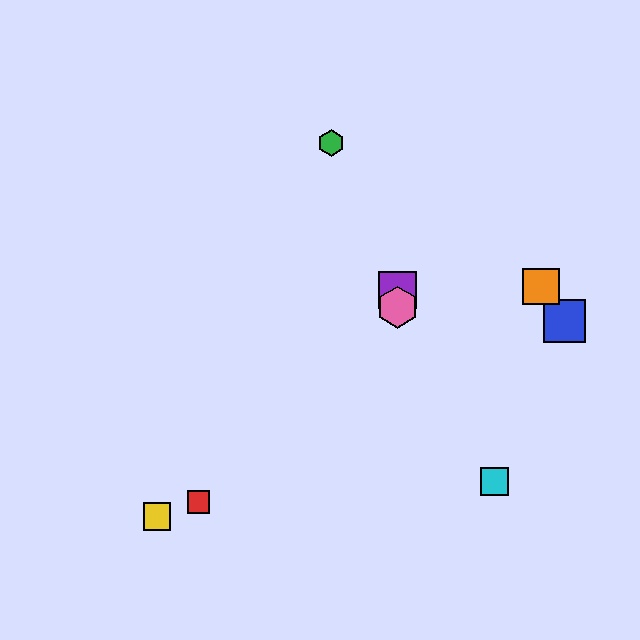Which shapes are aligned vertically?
The purple square, the pink hexagon are aligned vertically.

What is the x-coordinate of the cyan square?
The cyan square is at x≈494.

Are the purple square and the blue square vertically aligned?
No, the purple square is at x≈398 and the blue square is at x≈565.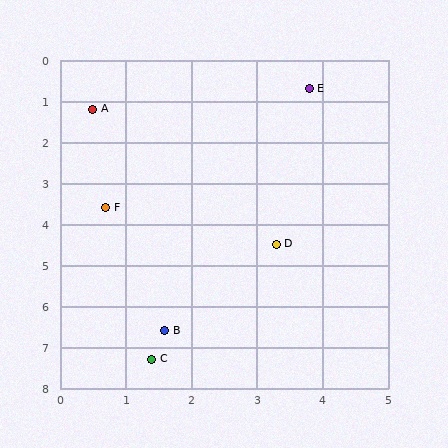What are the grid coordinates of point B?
Point B is at approximately (1.6, 6.6).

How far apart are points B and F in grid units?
Points B and F are about 3.1 grid units apart.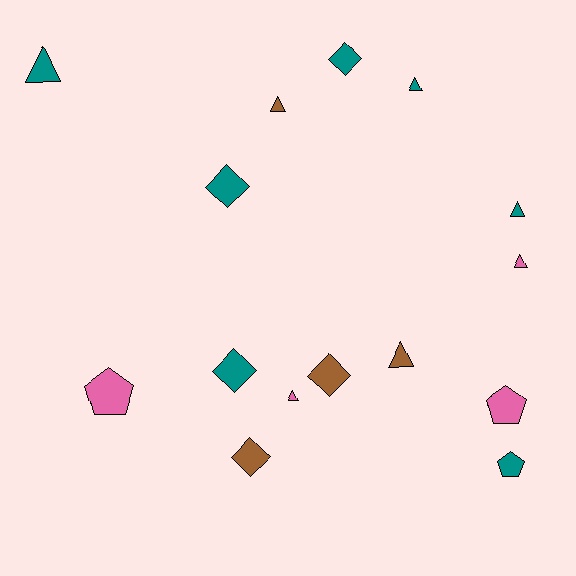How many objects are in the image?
There are 15 objects.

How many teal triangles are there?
There are 3 teal triangles.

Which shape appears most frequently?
Triangle, with 7 objects.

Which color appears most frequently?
Teal, with 7 objects.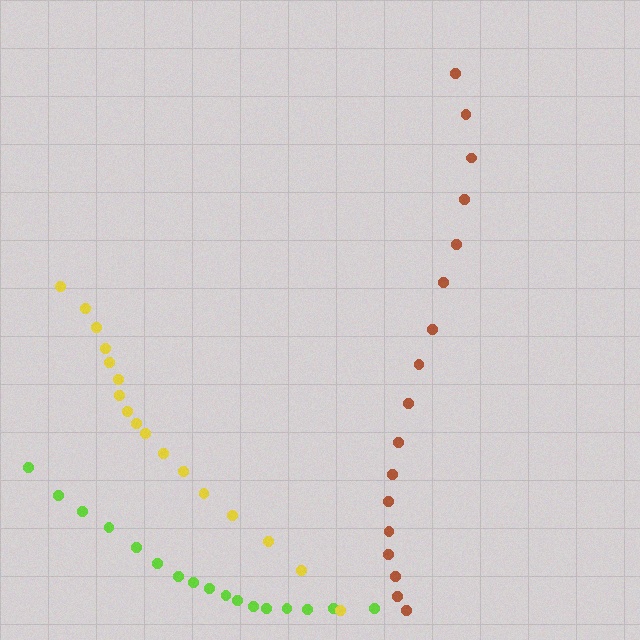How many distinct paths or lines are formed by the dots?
There are 3 distinct paths.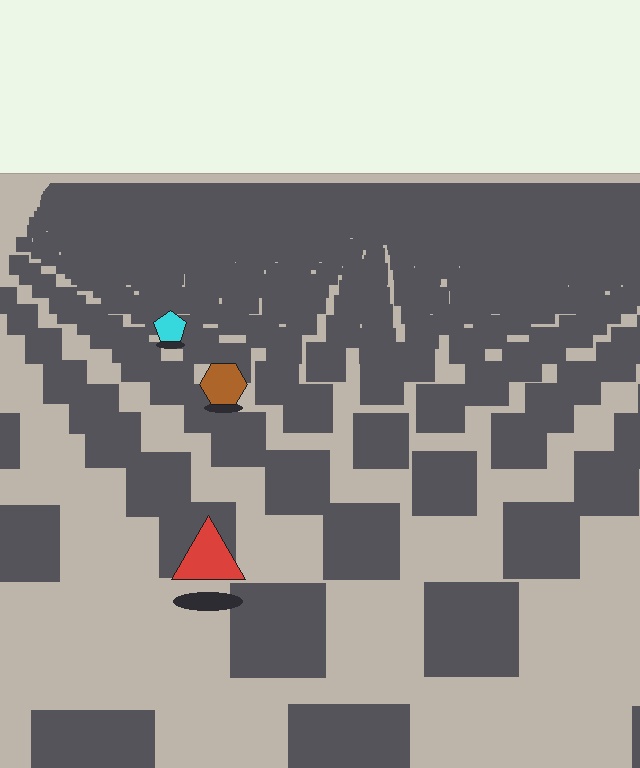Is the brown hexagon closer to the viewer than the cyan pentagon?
Yes. The brown hexagon is closer — you can tell from the texture gradient: the ground texture is coarser near it.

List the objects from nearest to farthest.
From nearest to farthest: the red triangle, the brown hexagon, the cyan pentagon.